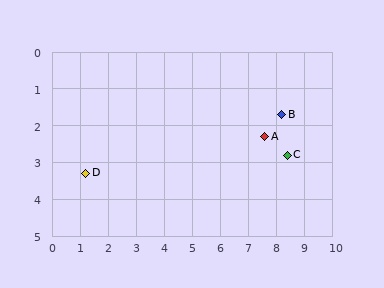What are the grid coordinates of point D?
Point D is at approximately (1.2, 3.3).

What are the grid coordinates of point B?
Point B is at approximately (8.2, 1.7).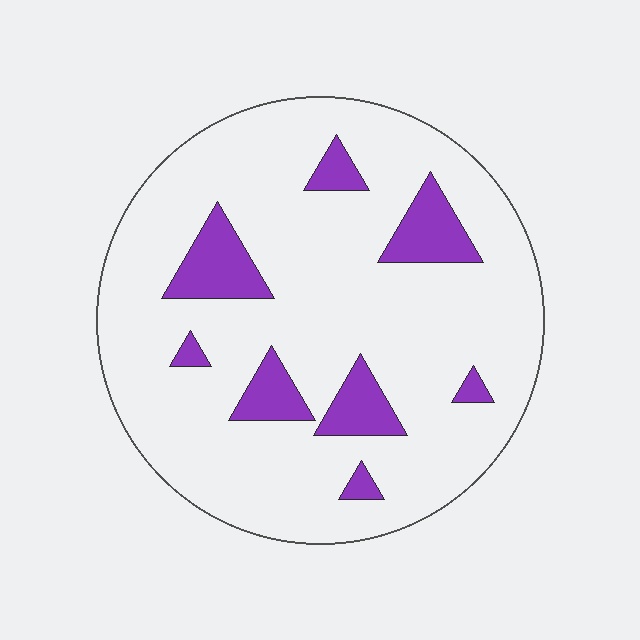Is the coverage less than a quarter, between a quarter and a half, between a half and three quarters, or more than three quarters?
Less than a quarter.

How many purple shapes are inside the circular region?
8.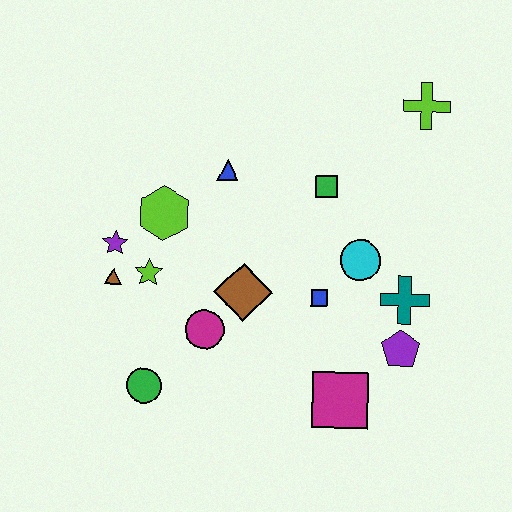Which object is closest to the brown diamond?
The magenta circle is closest to the brown diamond.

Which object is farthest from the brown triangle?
The lime cross is farthest from the brown triangle.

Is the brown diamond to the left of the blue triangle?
No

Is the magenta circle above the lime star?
No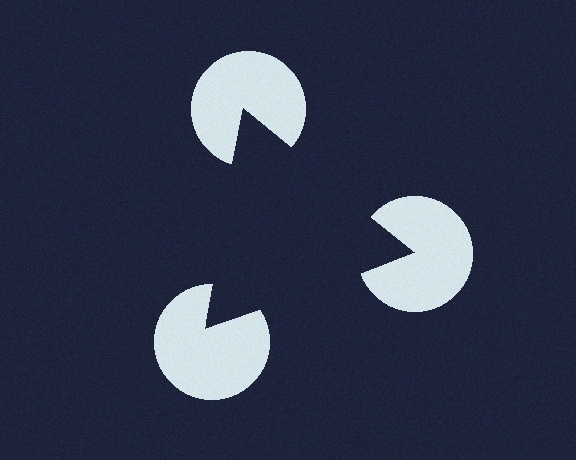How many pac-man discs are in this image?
There are 3 — one at each vertex of the illusory triangle.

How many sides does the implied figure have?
3 sides.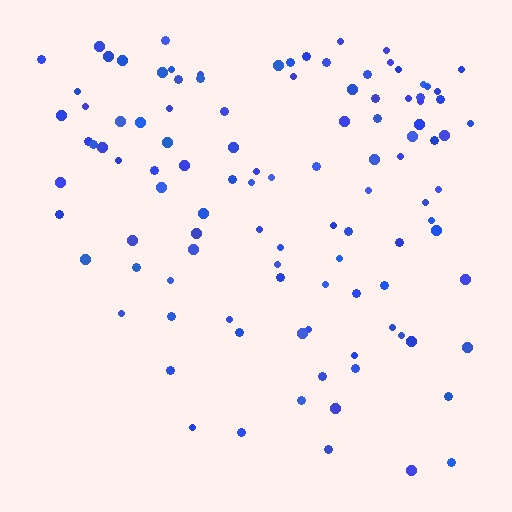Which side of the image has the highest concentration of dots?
The top.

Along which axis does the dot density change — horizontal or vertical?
Vertical.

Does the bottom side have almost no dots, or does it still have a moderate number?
Still a moderate number, just noticeably fewer than the top.